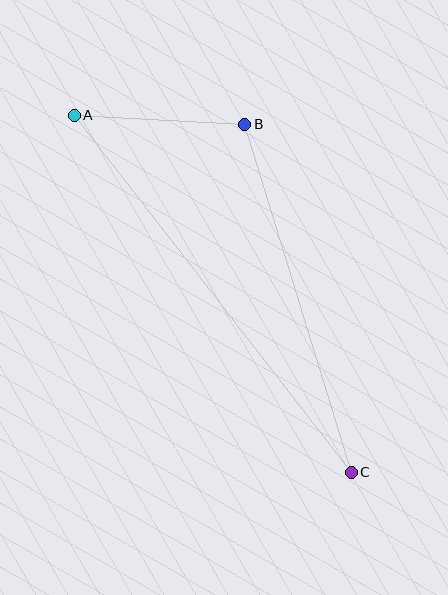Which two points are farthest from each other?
Points A and C are farthest from each other.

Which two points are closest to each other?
Points A and B are closest to each other.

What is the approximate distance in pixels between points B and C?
The distance between B and C is approximately 364 pixels.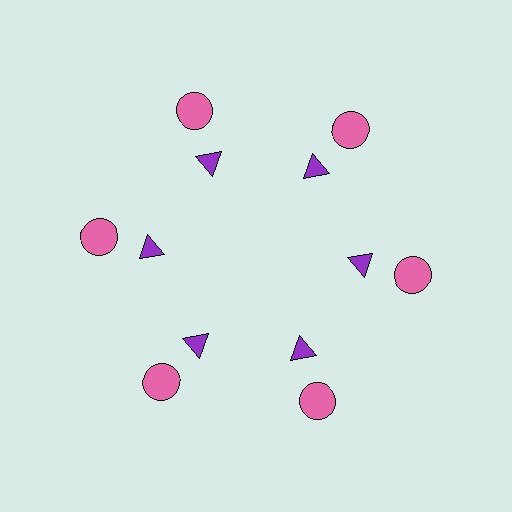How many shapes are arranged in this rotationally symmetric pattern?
There are 12 shapes, arranged in 6 groups of 2.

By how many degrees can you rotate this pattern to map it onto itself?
The pattern maps onto itself every 60 degrees of rotation.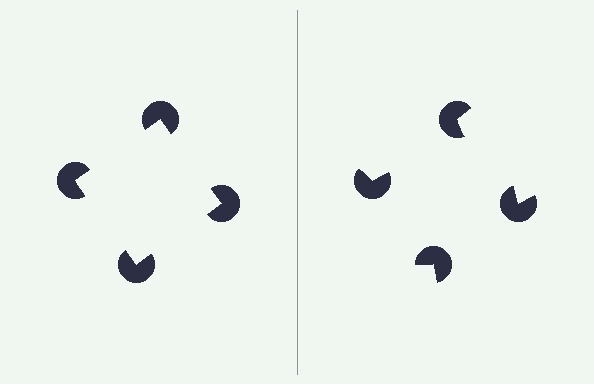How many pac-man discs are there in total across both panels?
8 — 4 on each side.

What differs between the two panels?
The pac-man discs are positioned identically on both sides; only the wedge orientations differ. On the left they align to a square; on the right they are misaligned.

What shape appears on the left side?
An illusory square.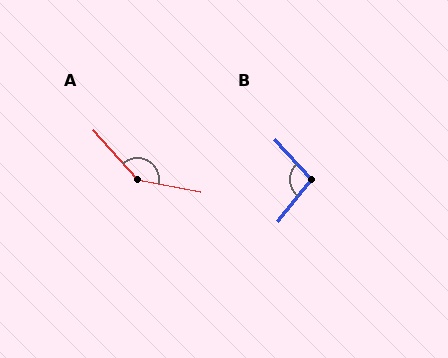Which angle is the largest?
A, at approximately 143 degrees.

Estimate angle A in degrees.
Approximately 143 degrees.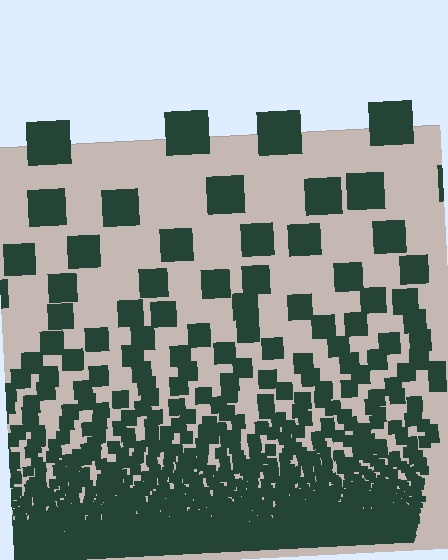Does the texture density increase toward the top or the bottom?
Density increases toward the bottom.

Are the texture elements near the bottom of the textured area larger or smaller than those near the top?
Smaller. The gradient is inverted — elements near the bottom are smaller and denser.